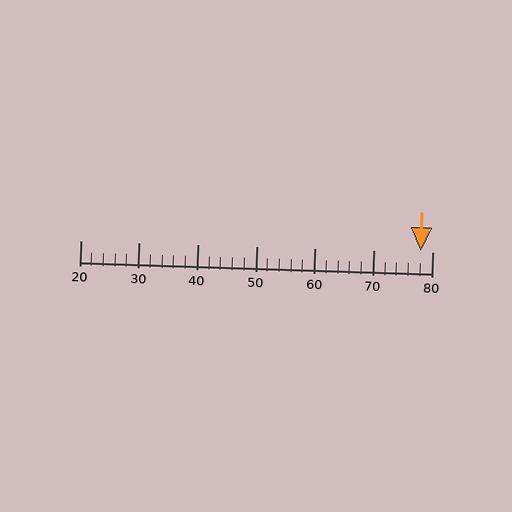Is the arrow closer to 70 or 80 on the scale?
The arrow is closer to 80.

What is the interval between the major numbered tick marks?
The major tick marks are spaced 10 units apart.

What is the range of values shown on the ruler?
The ruler shows values from 20 to 80.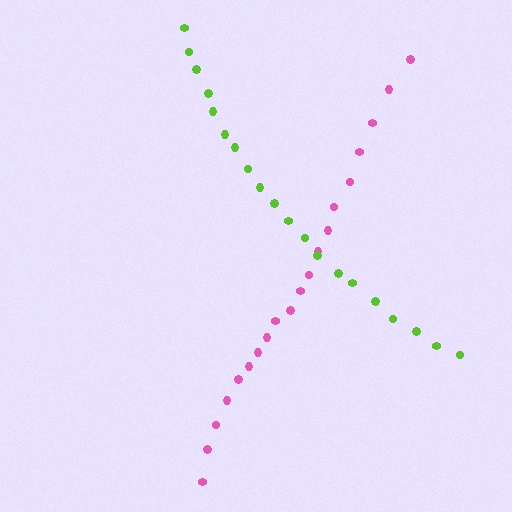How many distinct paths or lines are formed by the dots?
There are 2 distinct paths.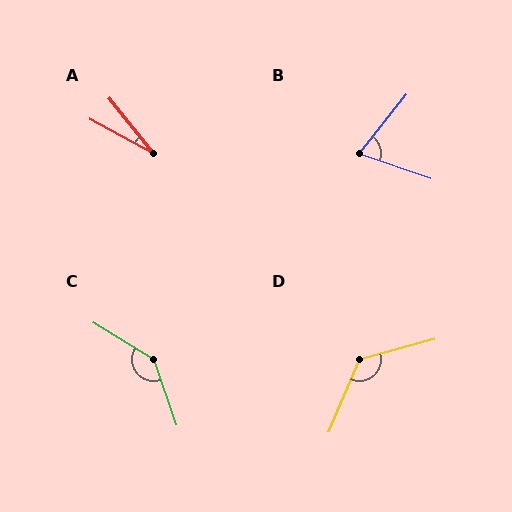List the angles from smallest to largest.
A (23°), B (70°), D (128°), C (140°).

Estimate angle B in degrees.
Approximately 70 degrees.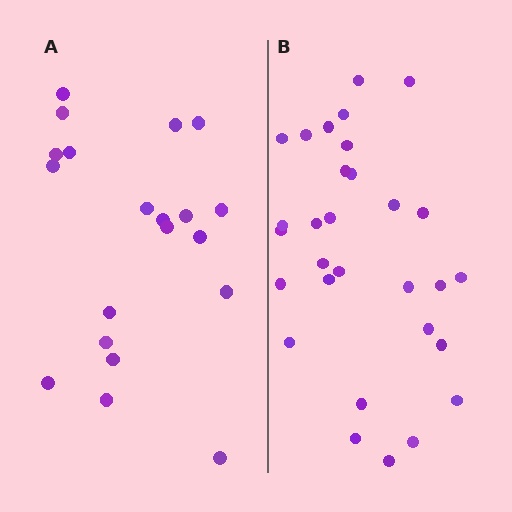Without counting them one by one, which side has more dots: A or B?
Region B (the right region) has more dots.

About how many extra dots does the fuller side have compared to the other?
Region B has roughly 10 or so more dots than region A.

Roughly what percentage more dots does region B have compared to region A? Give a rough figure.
About 50% more.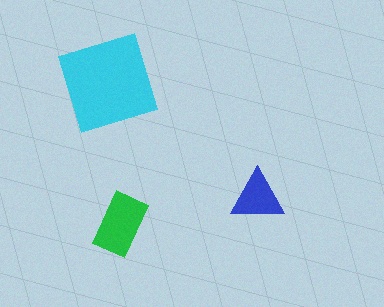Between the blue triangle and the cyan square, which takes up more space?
The cyan square.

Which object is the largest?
The cyan square.